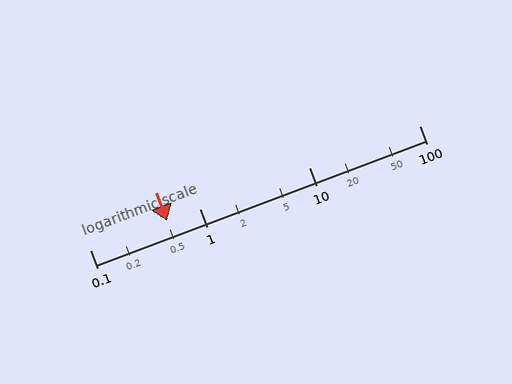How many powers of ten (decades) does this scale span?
The scale spans 3 decades, from 0.1 to 100.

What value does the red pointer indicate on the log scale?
The pointer indicates approximately 0.5.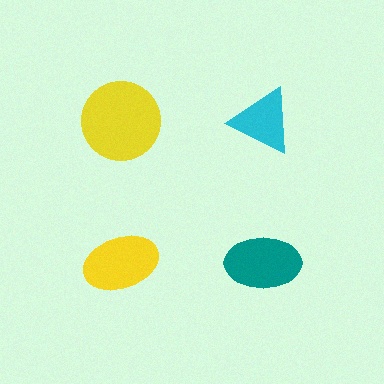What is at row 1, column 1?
A yellow circle.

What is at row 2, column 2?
A teal ellipse.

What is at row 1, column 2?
A cyan triangle.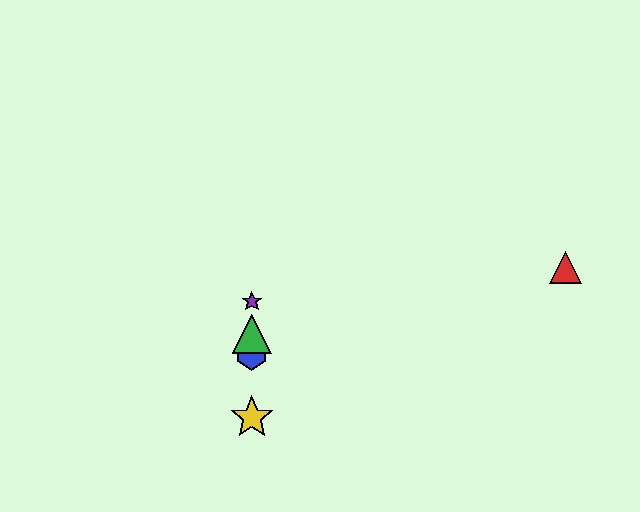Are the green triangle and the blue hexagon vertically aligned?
Yes, both are at x≈252.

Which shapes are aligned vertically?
The blue hexagon, the green triangle, the yellow star, the purple star are aligned vertically.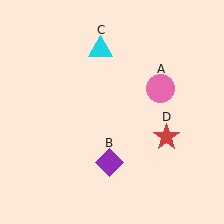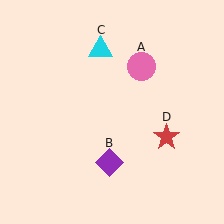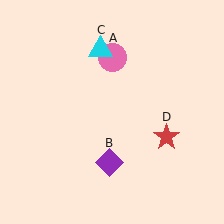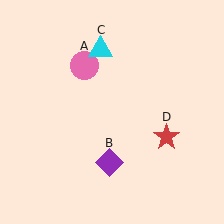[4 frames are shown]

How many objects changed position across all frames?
1 object changed position: pink circle (object A).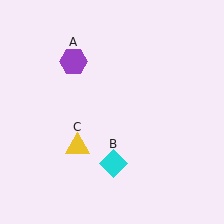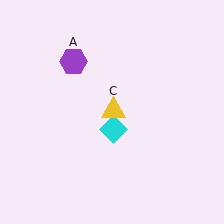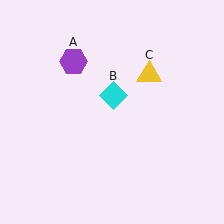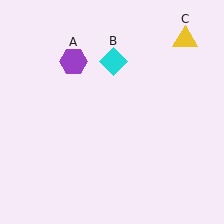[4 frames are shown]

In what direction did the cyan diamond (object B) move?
The cyan diamond (object B) moved up.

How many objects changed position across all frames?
2 objects changed position: cyan diamond (object B), yellow triangle (object C).